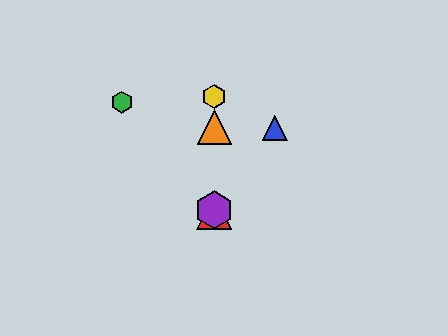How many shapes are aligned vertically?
4 shapes (the red triangle, the yellow hexagon, the purple hexagon, the orange triangle) are aligned vertically.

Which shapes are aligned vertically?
The red triangle, the yellow hexagon, the purple hexagon, the orange triangle are aligned vertically.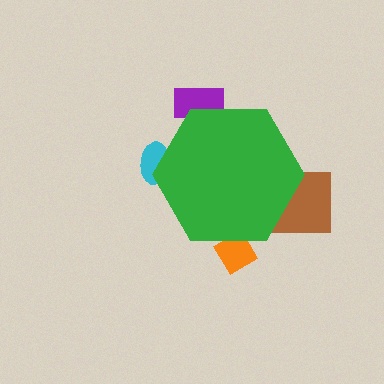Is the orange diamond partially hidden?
Yes, the orange diamond is partially hidden behind the green hexagon.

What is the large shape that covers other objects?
A green hexagon.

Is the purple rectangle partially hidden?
Yes, the purple rectangle is partially hidden behind the green hexagon.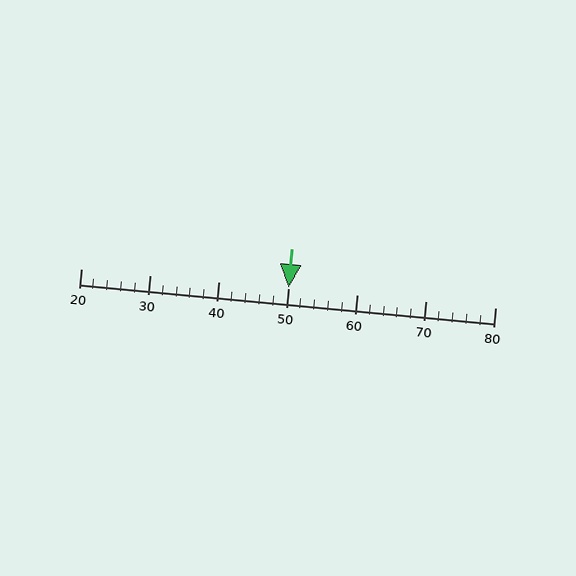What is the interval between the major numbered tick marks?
The major tick marks are spaced 10 units apart.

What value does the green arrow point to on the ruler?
The green arrow points to approximately 50.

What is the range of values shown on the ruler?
The ruler shows values from 20 to 80.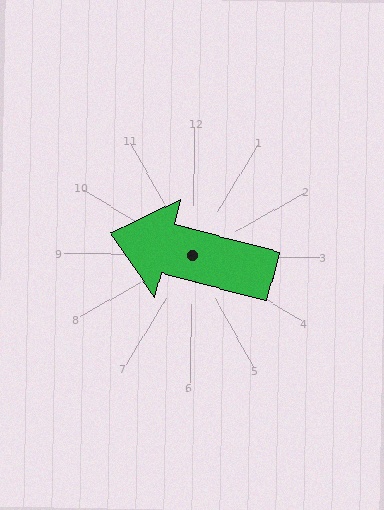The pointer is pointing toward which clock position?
Roughly 9 o'clock.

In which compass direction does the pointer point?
West.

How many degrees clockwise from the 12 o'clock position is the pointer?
Approximately 284 degrees.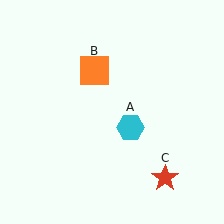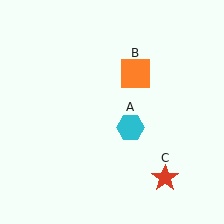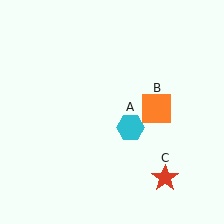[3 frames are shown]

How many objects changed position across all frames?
1 object changed position: orange square (object B).